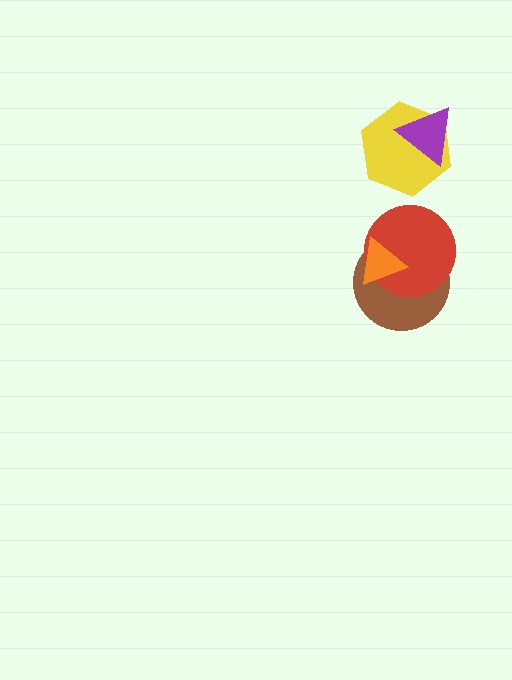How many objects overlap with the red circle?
2 objects overlap with the red circle.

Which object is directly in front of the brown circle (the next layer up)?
The red circle is directly in front of the brown circle.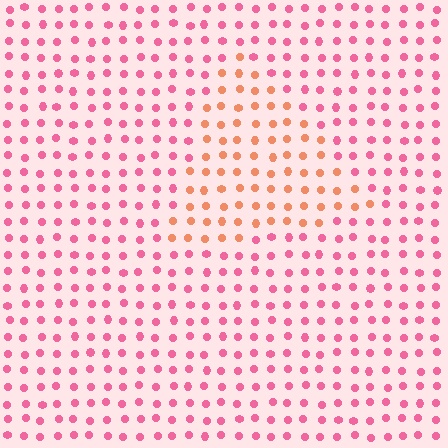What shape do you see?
I see a triangle.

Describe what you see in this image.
The image is filled with small pink elements in a uniform arrangement. A triangle-shaped region is visible where the elements are tinted to a slightly different hue, forming a subtle color boundary.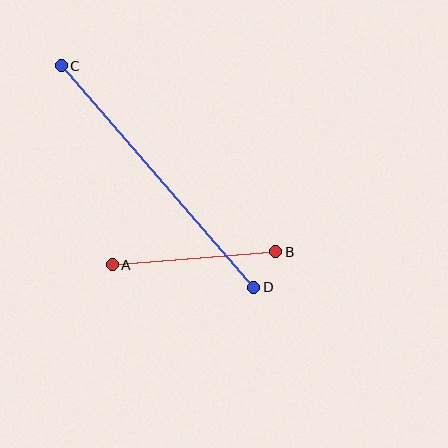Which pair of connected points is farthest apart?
Points C and D are farthest apart.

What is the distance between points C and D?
The distance is approximately 294 pixels.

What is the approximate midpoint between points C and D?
The midpoint is at approximately (157, 176) pixels.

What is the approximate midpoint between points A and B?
The midpoint is at approximately (194, 258) pixels.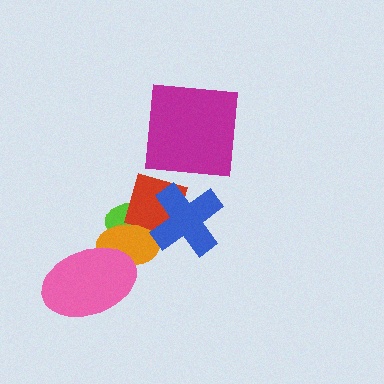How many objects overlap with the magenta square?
0 objects overlap with the magenta square.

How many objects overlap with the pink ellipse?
1 object overlaps with the pink ellipse.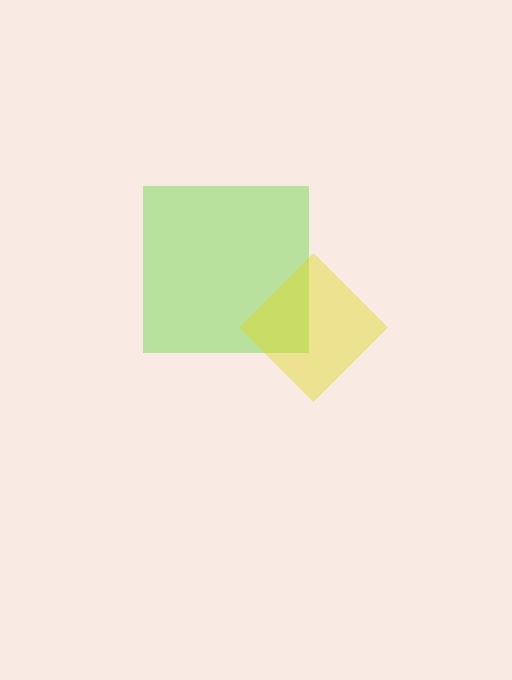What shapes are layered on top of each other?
The layered shapes are: a lime square, a yellow diamond.